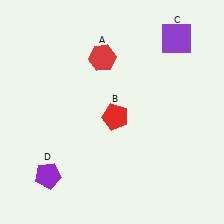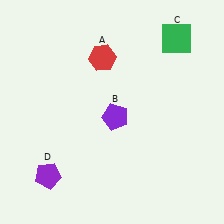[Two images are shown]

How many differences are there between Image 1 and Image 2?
There are 2 differences between the two images.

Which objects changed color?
B changed from red to purple. C changed from purple to green.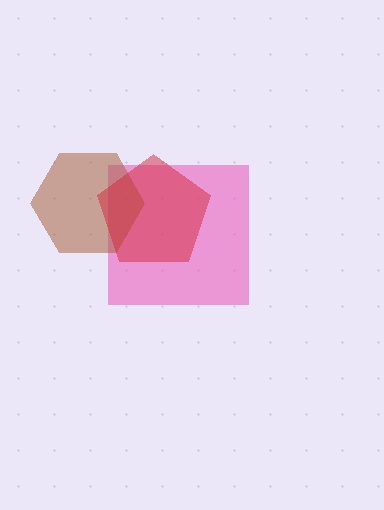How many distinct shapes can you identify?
There are 3 distinct shapes: a pink square, a brown hexagon, a red pentagon.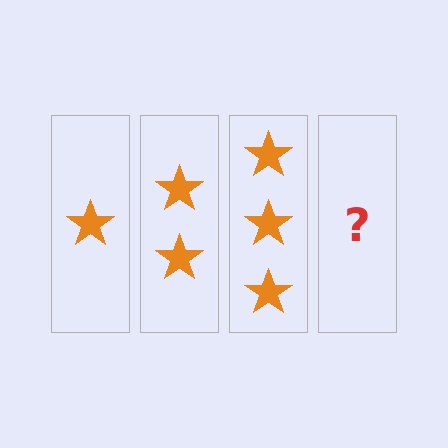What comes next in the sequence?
The next element should be 4 stars.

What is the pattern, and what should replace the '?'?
The pattern is that each step adds one more star. The '?' should be 4 stars.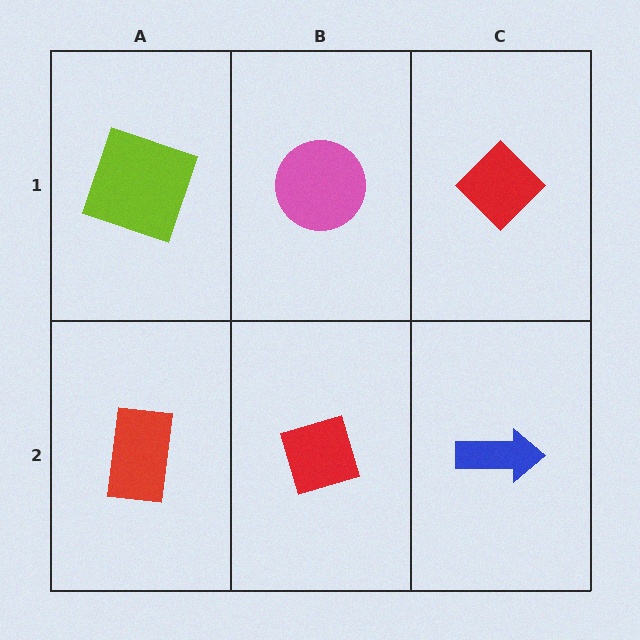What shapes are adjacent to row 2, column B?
A pink circle (row 1, column B), a red rectangle (row 2, column A), a blue arrow (row 2, column C).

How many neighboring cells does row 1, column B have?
3.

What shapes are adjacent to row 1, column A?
A red rectangle (row 2, column A), a pink circle (row 1, column B).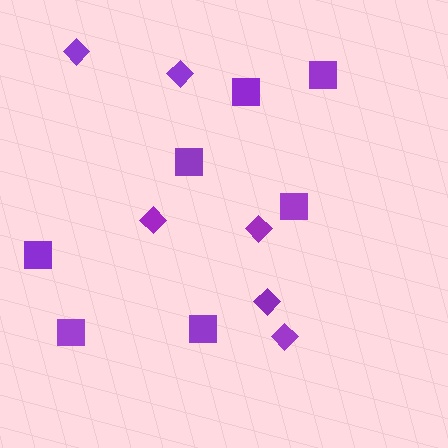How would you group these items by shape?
There are 2 groups: one group of diamonds (6) and one group of squares (7).